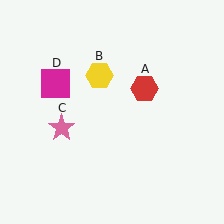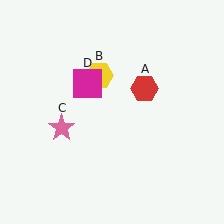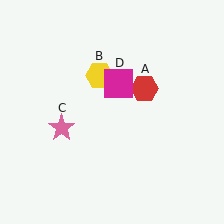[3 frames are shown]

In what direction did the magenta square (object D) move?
The magenta square (object D) moved right.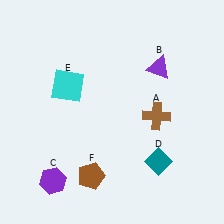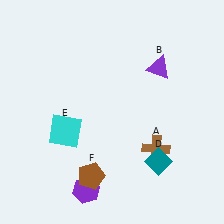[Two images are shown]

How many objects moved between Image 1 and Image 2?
3 objects moved between the two images.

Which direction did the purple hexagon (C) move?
The purple hexagon (C) moved right.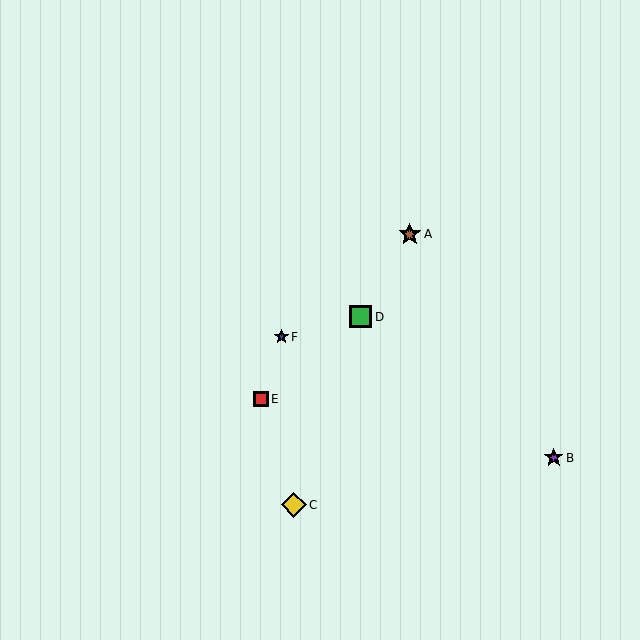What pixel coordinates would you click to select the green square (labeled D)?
Click at (361, 317) to select the green square D.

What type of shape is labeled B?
Shape B is a purple star.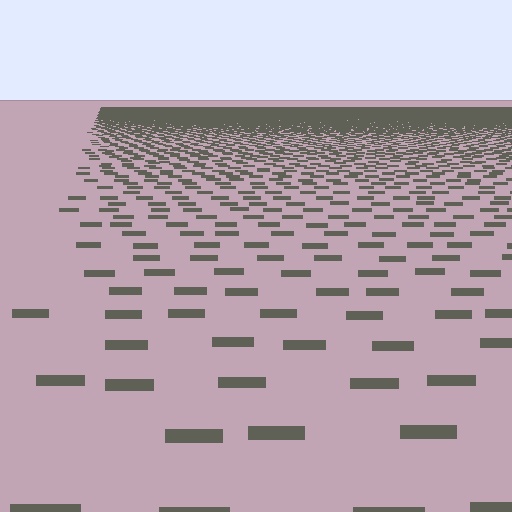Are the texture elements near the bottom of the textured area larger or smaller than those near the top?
Larger. Near the bottom, elements are closer to the viewer and appear at a bigger on-screen size.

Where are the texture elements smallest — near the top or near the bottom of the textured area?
Near the top.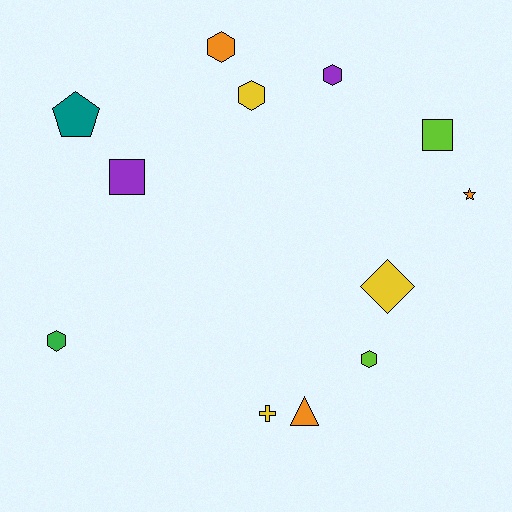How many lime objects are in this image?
There are 2 lime objects.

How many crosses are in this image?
There is 1 cross.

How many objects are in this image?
There are 12 objects.